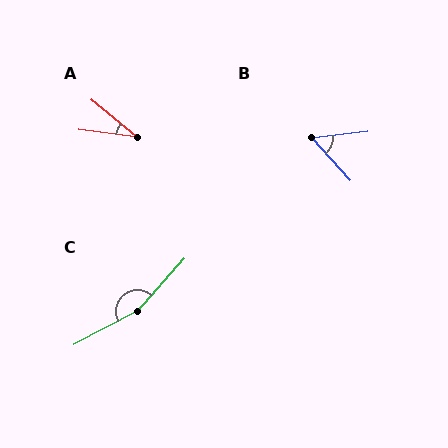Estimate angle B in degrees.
Approximately 55 degrees.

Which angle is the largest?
C, at approximately 160 degrees.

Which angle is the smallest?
A, at approximately 32 degrees.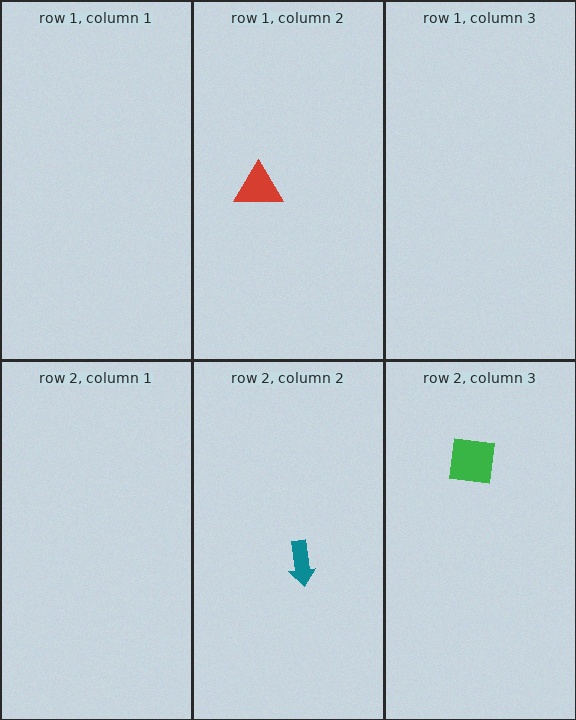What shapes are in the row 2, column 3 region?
The green square.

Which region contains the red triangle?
The row 1, column 2 region.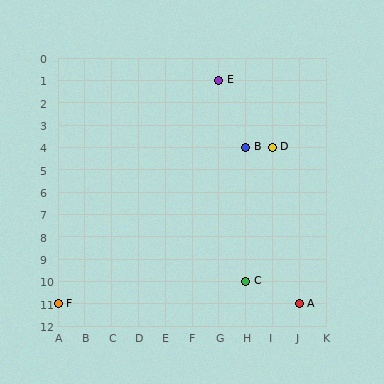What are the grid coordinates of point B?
Point B is at grid coordinates (H, 4).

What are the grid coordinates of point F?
Point F is at grid coordinates (A, 11).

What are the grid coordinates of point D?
Point D is at grid coordinates (I, 4).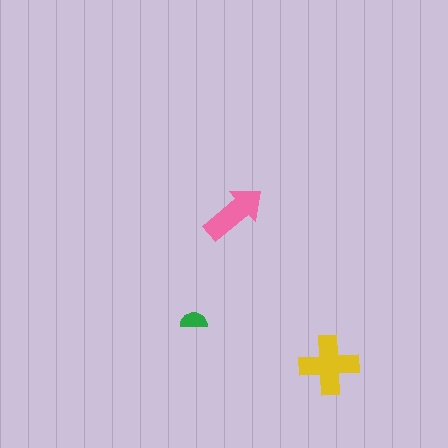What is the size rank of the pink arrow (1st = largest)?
2nd.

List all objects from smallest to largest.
The green semicircle, the pink arrow, the yellow cross.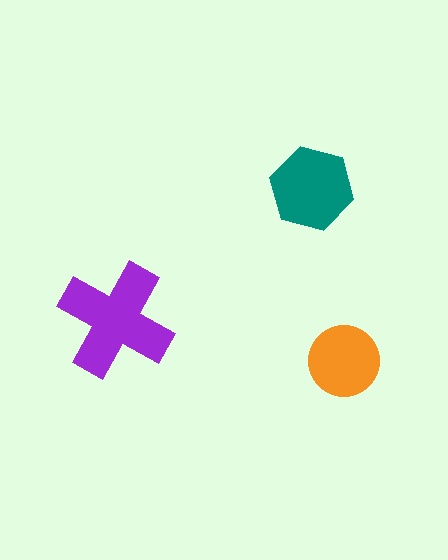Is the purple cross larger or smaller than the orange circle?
Larger.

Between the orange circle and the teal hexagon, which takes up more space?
The teal hexagon.